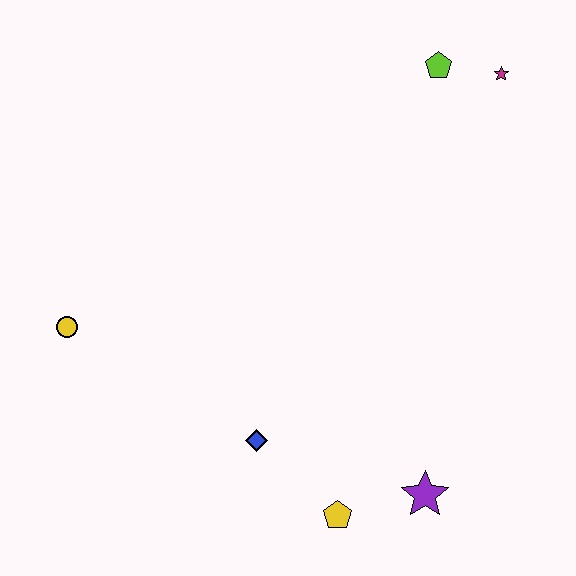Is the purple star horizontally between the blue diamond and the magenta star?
Yes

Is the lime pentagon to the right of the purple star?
Yes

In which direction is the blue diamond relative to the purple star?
The blue diamond is to the left of the purple star.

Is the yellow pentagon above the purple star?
No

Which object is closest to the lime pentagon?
The magenta star is closest to the lime pentagon.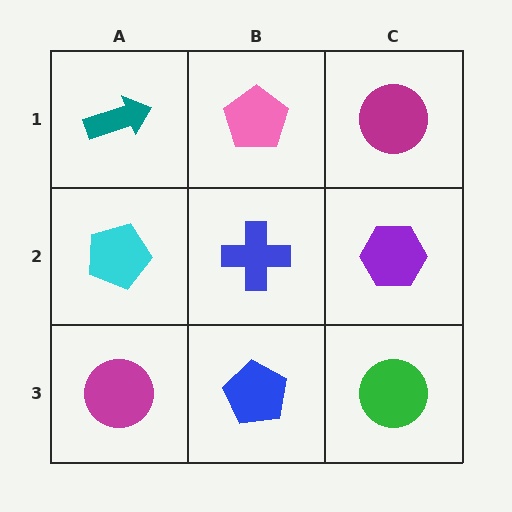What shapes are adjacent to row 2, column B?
A pink pentagon (row 1, column B), a blue pentagon (row 3, column B), a cyan pentagon (row 2, column A), a purple hexagon (row 2, column C).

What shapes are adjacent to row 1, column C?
A purple hexagon (row 2, column C), a pink pentagon (row 1, column B).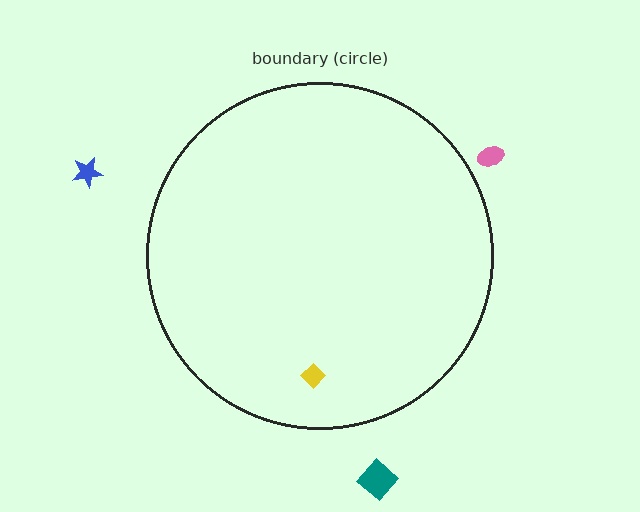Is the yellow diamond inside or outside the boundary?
Inside.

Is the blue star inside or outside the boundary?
Outside.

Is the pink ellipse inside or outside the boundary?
Outside.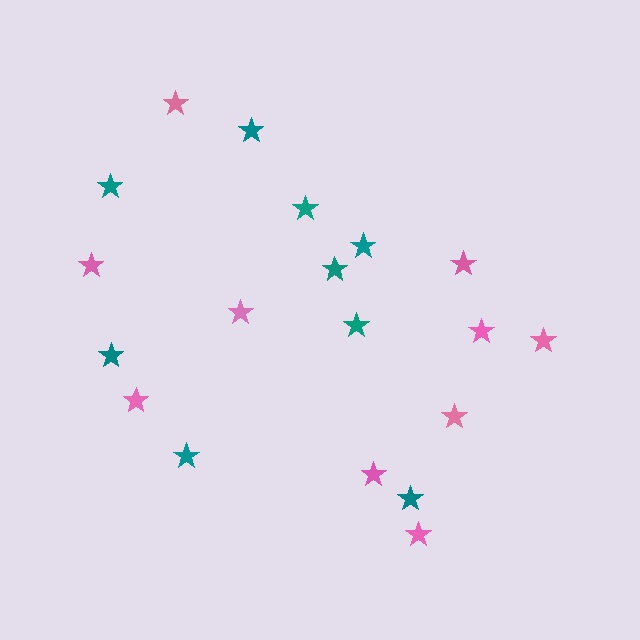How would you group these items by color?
There are 2 groups: one group of pink stars (10) and one group of teal stars (9).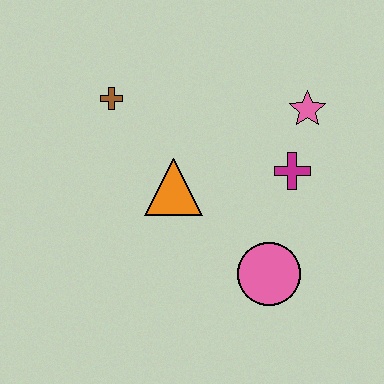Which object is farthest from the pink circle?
The brown cross is farthest from the pink circle.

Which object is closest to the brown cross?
The orange triangle is closest to the brown cross.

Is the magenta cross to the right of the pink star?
No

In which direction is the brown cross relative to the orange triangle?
The brown cross is above the orange triangle.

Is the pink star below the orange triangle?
No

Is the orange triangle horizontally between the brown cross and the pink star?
Yes